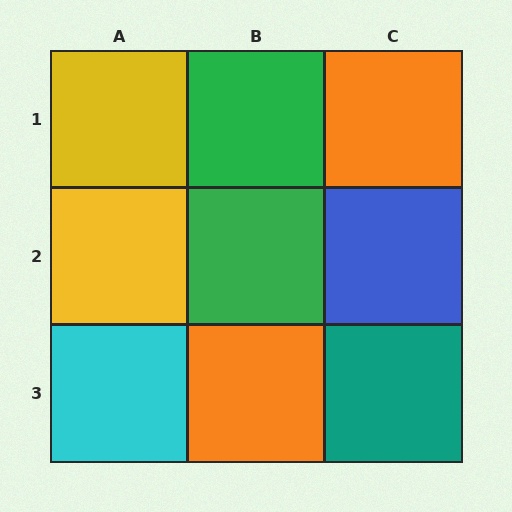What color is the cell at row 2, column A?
Yellow.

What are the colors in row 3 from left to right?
Cyan, orange, teal.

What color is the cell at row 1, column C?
Orange.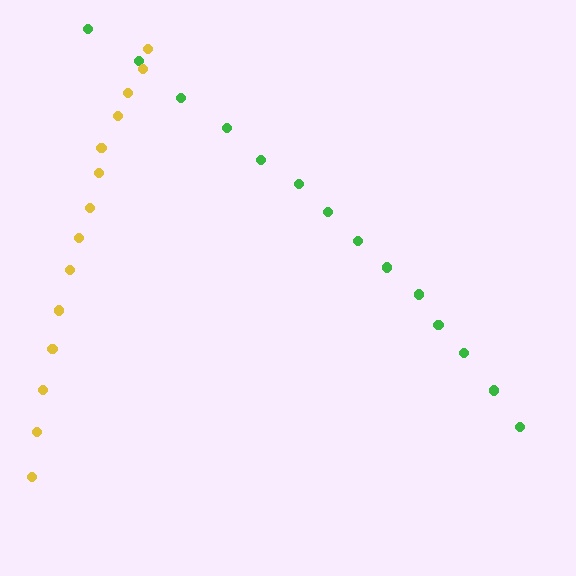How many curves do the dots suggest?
There are 2 distinct paths.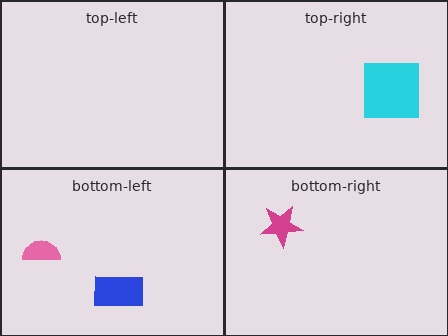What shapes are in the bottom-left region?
The blue rectangle, the pink semicircle.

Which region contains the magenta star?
The bottom-right region.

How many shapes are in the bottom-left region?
2.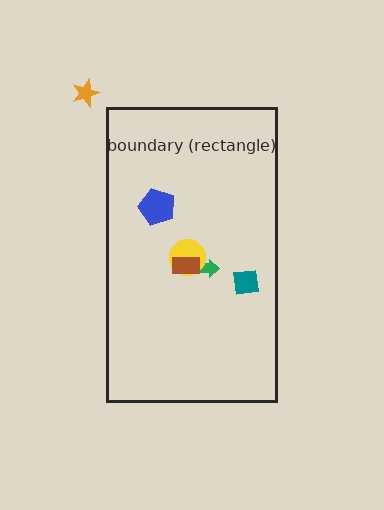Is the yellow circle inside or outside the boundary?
Inside.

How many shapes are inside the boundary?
5 inside, 1 outside.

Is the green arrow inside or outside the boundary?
Inside.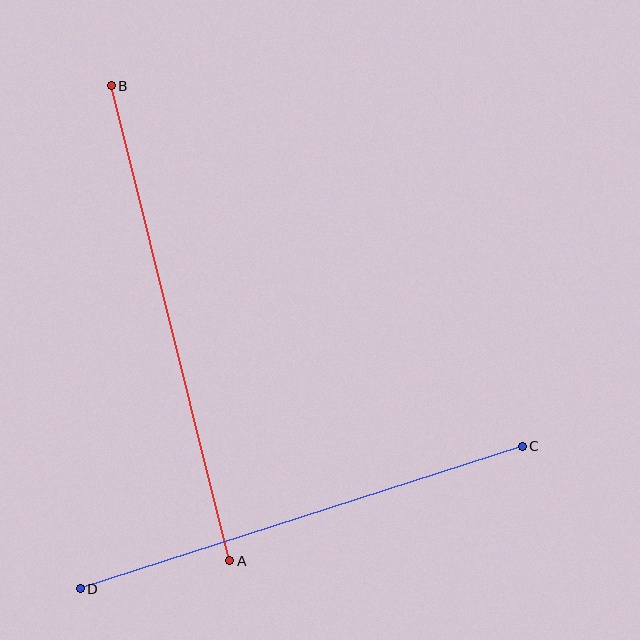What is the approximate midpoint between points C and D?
The midpoint is at approximately (301, 517) pixels.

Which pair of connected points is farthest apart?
Points A and B are farthest apart.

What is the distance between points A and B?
The distance is approximately 489 pixels.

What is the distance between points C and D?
The distance is approximately 465 pixels.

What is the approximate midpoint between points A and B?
The midpoint is at approximately (171, 323) pixels.